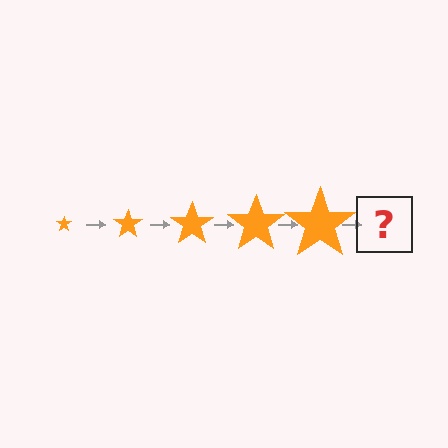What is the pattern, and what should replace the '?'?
The pattern is that the star gets progressively larger each step. The '?' should be an orange star, larger than the previous one.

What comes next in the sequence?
The next element should be an orange star, larger than the previous one.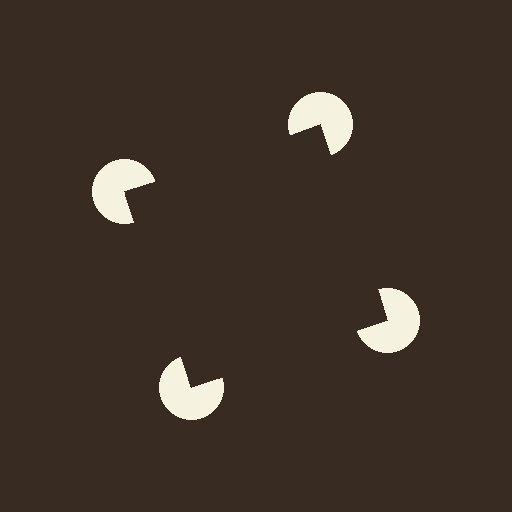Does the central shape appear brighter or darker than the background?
It typically appears slightly darker than the background, even though no actual brightness change is drawn.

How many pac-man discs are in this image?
There are 4 — one at each vertex of the illusory square.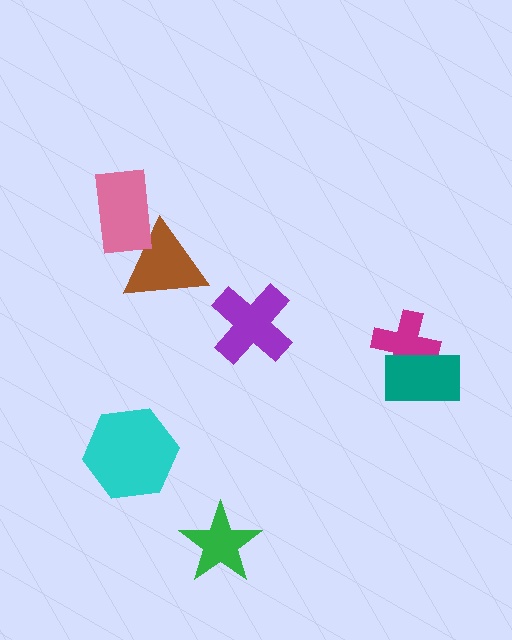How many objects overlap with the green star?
0 objects overlap with the green star.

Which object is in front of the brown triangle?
The pink rectangle is in front of the brown triangle.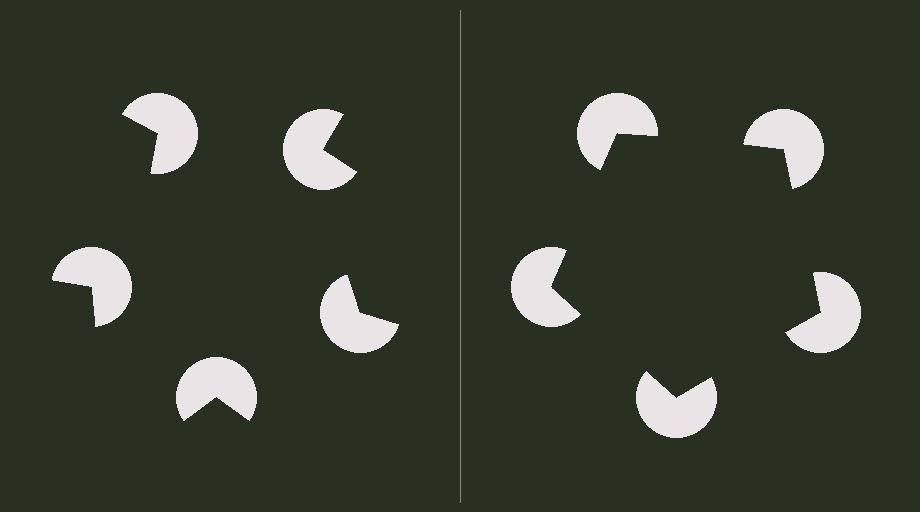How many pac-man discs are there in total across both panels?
10 — 5 on each side.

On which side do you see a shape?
An illusory pentagon appears on the right side. On the left side the wedge cuts are rotated, so no coherent shape forms.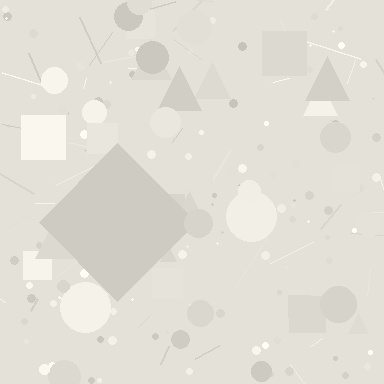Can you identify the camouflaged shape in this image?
The camouflaged shape is a diamond.